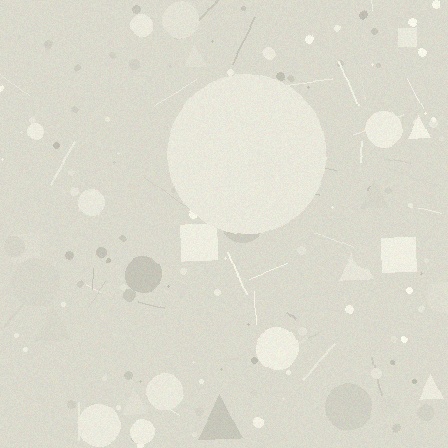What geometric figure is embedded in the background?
A circle is embedded in the background.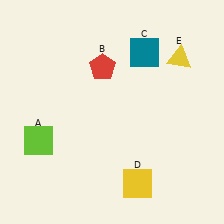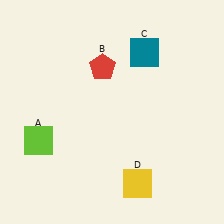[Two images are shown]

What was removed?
The yellow triangle (E) was removed in Image 2.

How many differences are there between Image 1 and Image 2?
There is 1 difference between the two images.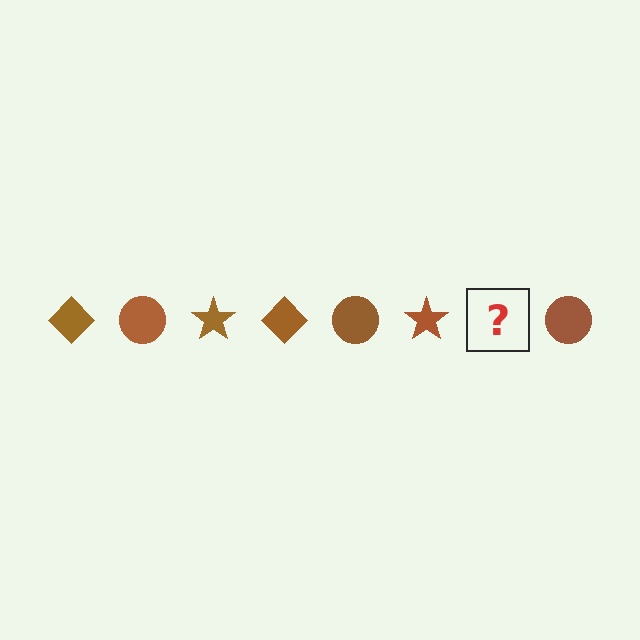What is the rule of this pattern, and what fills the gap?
The rule is that the pattern cycles through diamond, circle, star shapes in brown. The gap should be filled with a brown diamond.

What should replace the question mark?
The question mark should be replaced with a brown diamond.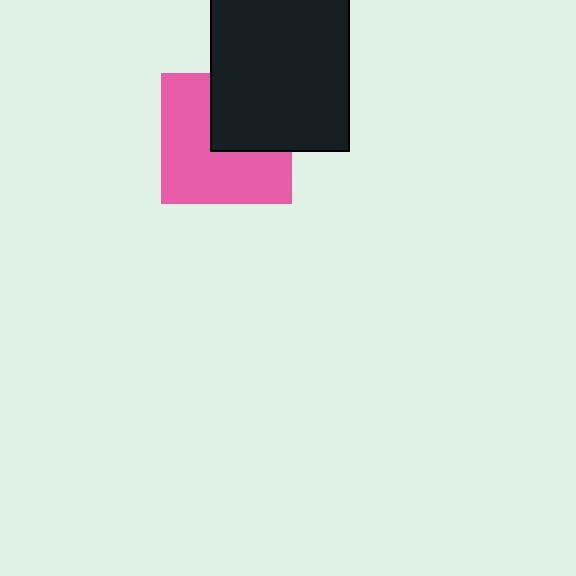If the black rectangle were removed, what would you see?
You would see the complete pink square.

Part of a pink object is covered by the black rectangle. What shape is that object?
It is a square.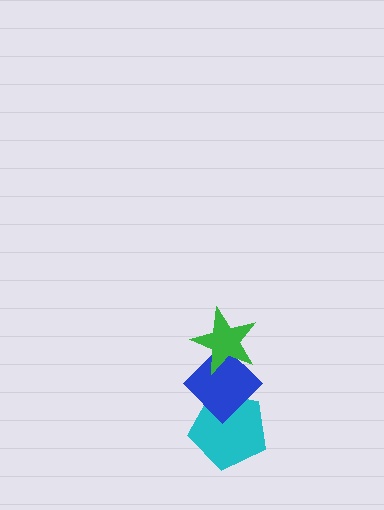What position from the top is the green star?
The green star is 1st from the top.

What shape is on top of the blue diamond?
The green star is on top of the blue diamond.